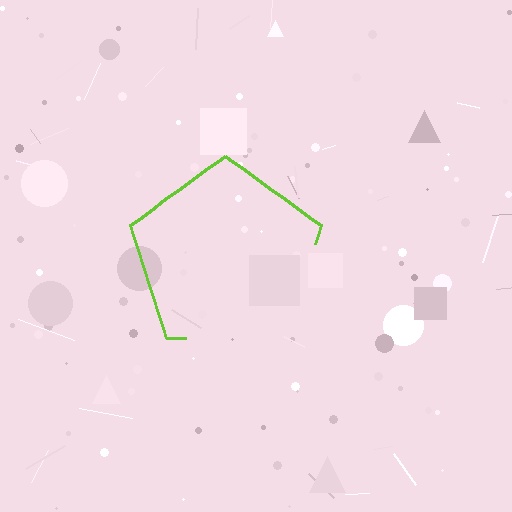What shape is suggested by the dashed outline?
The dashed outline suggests a pentagon.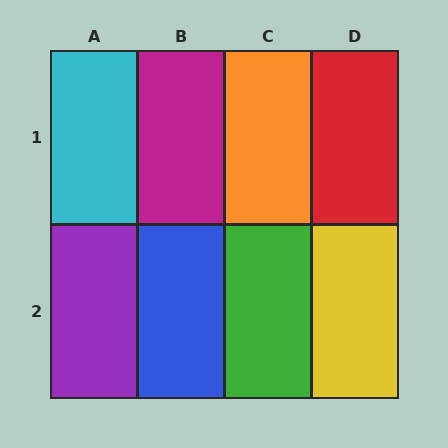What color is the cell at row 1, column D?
Red.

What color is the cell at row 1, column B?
Magenta.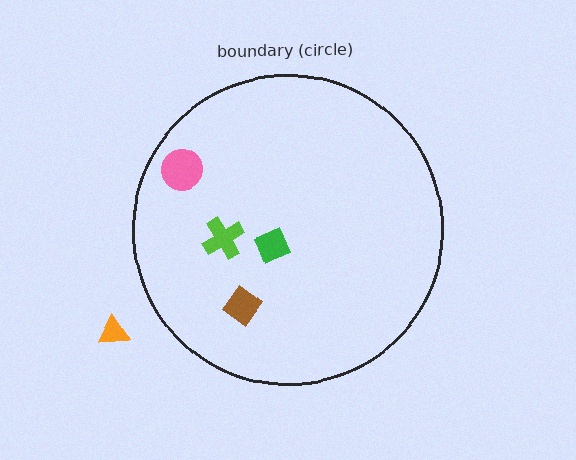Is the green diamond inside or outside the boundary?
Inside.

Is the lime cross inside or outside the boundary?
Inside.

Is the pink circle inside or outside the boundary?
Inside.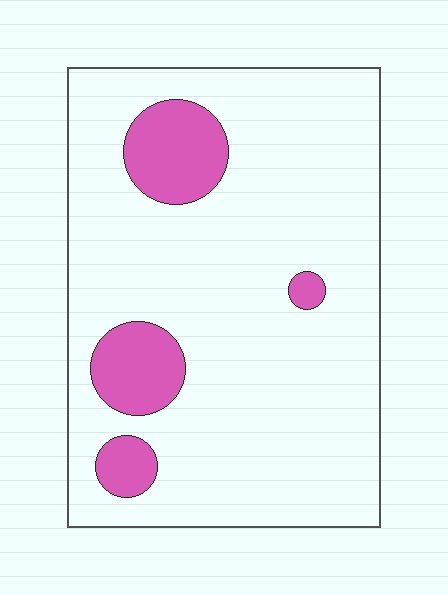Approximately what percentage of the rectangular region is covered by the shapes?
Approximately 15%.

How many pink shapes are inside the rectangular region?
4.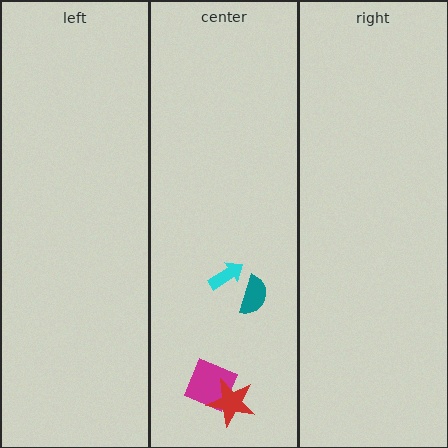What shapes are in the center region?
The magenta square, the red star, the teal semicircle, the cyan arrow.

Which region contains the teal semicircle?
The center region.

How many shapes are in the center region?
4.